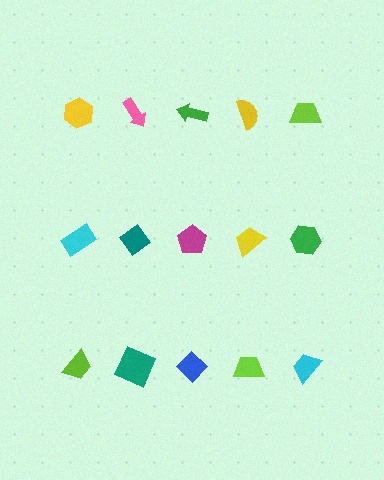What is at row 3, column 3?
A blue diamond.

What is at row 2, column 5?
A green hexagon.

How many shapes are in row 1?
5 shapes.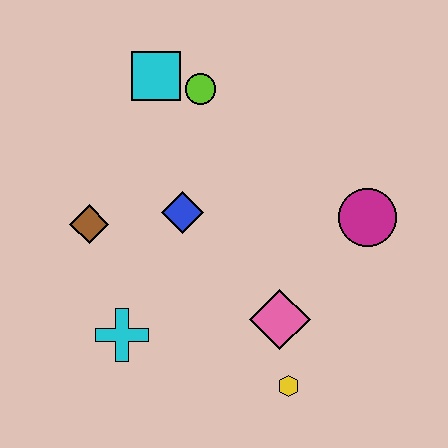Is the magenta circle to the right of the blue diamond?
Yes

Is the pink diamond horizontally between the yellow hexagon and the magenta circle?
No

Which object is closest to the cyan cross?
The brown diamond is closest to the cyan cross.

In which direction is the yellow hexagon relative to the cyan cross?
The yellow hexagon is to the right of the cyan cross.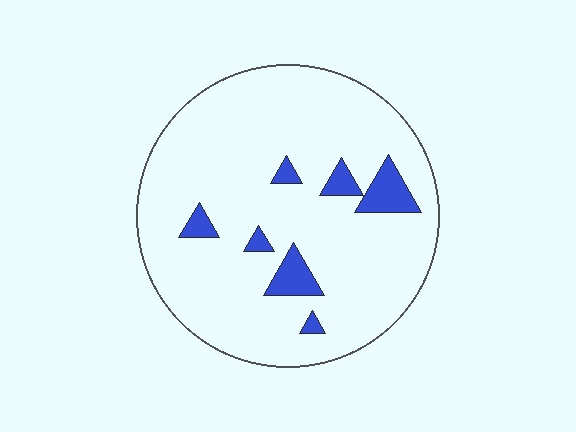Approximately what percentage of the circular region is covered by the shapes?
Approximately 10%.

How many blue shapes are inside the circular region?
7.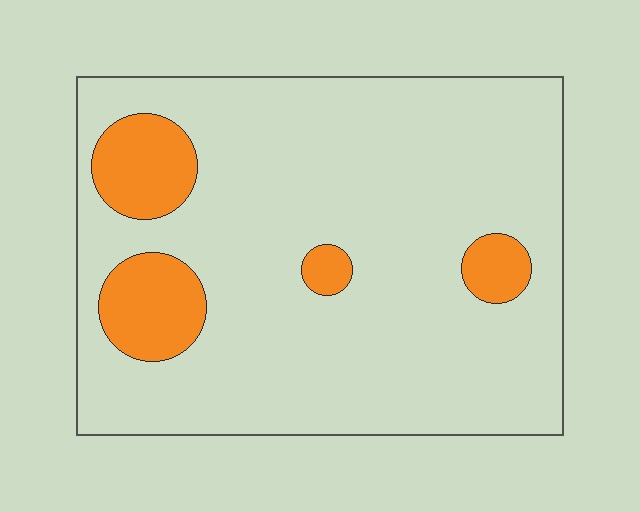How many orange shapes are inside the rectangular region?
4.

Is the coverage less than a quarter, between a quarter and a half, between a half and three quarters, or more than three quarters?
Less than a quarter.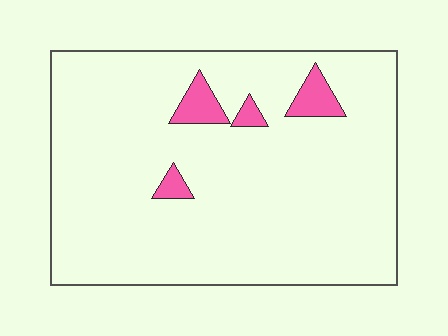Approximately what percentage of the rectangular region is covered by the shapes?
Approximately 5%.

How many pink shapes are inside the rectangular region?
4.